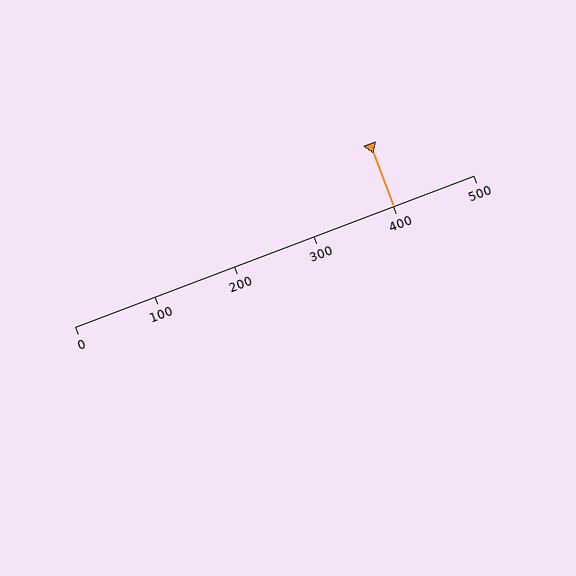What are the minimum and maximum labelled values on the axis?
The axis runs from 0 to 500.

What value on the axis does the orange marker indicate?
The marker indicates approximately 400.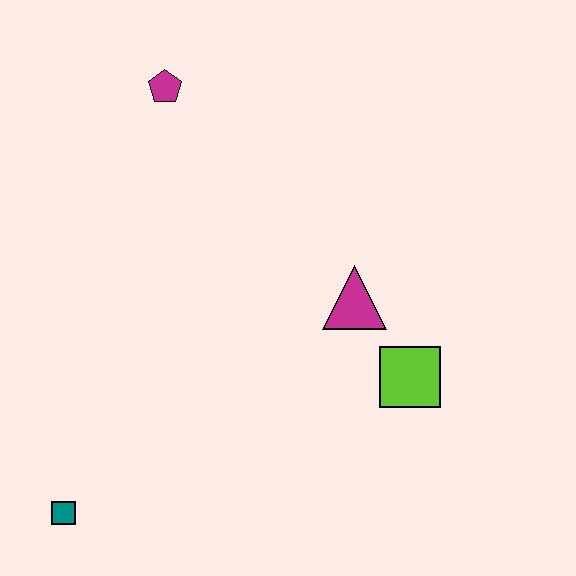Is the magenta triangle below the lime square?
No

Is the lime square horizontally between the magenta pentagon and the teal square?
No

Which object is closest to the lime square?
The magenta triangle is closest to the lime square.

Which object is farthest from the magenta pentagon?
The teal square is farthest from the magenta pentagon.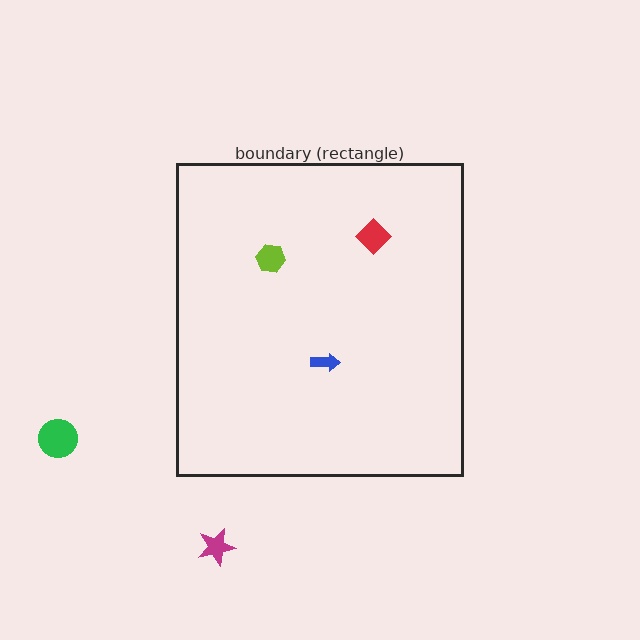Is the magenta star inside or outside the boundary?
Outside.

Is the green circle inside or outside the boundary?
Outside.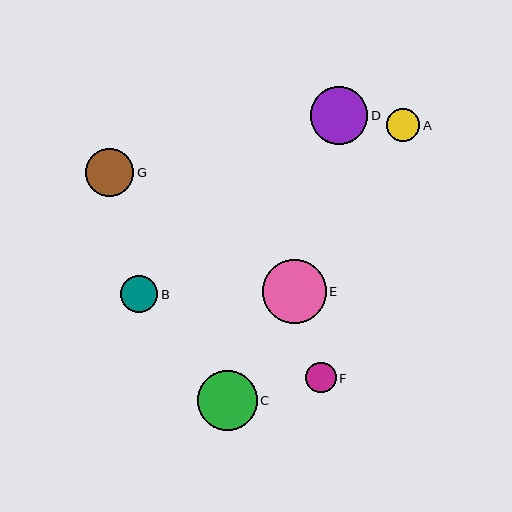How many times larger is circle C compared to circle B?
Circle C is approximately 1.6 times the size of circle B.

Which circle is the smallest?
Circle F is the smallest with a size of approximately 30 pixels.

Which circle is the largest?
Circle E is the largest with a size of approximately 64 pixels.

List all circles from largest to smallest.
From largest to smallest: E, C, D, G, B, A, F.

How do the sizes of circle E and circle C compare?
Circle E and circle C are approximately the same size.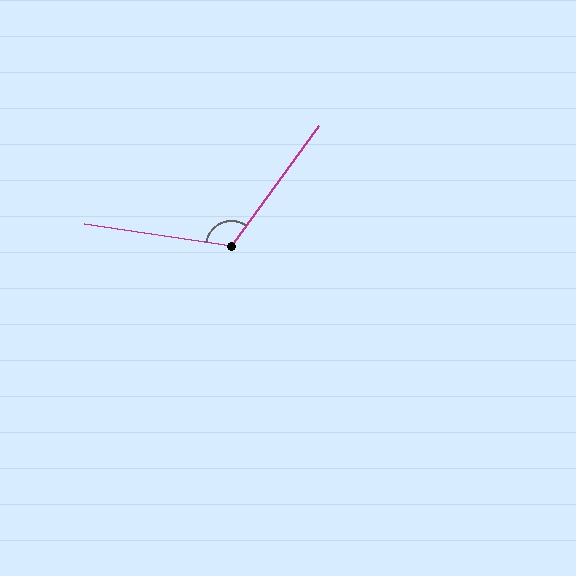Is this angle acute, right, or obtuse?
It is obtuse.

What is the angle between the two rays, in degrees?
Approximately 118 degrees.